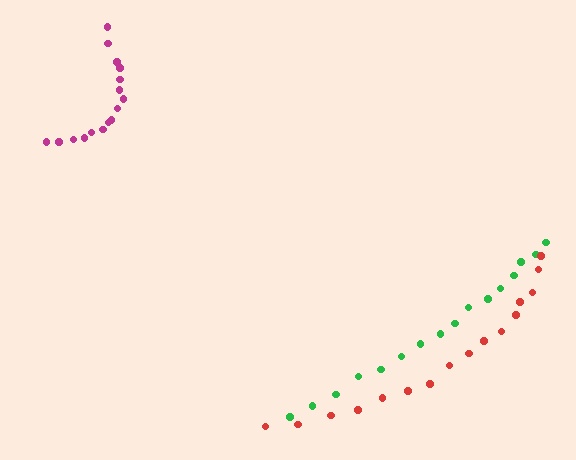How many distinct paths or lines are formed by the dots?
There are 3 distinct paths.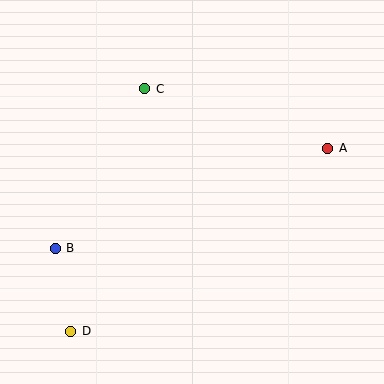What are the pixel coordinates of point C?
Point C is at (145, 89).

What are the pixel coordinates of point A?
Point A is at (328, 148).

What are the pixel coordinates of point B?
Point B is at (55, 248).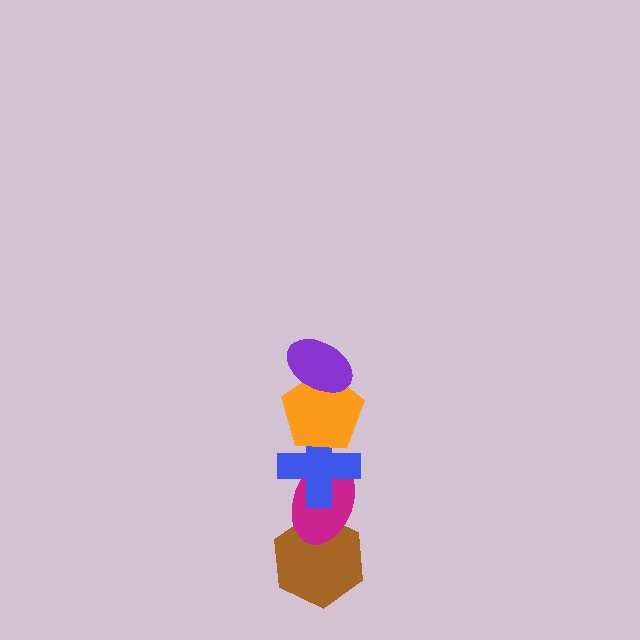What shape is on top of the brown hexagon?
The magenta ellipse is on top of the brown hexagon.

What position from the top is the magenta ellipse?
The magenta ellipse is 4th from the top.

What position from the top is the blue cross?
The blue cross is 3rd from the top.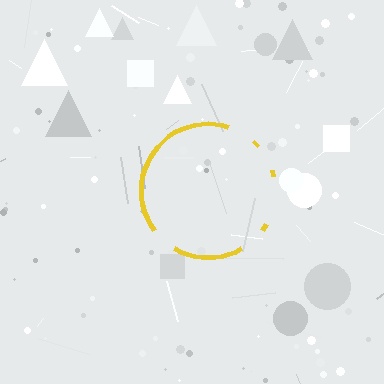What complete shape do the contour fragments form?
The contour fragments form a circle.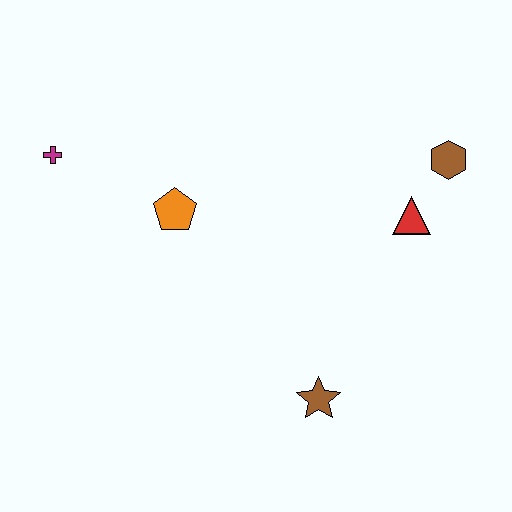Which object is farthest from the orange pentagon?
The brown hexagon is farthest from the orange pentagon.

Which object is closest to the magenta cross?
The orange pentagon is closest to the magenta cross.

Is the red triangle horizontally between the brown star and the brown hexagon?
Yes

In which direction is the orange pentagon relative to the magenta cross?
The orange pentagon is to the right of the magenta cross.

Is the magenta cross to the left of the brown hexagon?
Yes